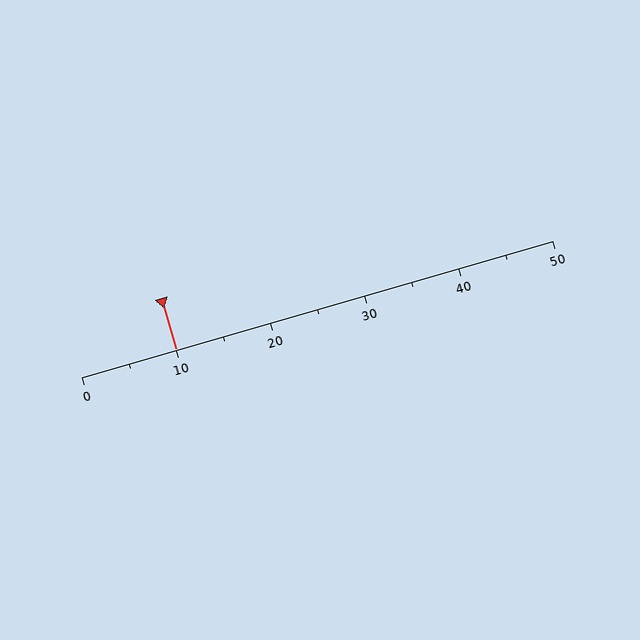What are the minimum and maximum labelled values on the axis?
The axis runs from 0 to 50.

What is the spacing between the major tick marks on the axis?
The major ticks are spaced 10 apart.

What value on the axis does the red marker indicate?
The marker indicates approximately 10.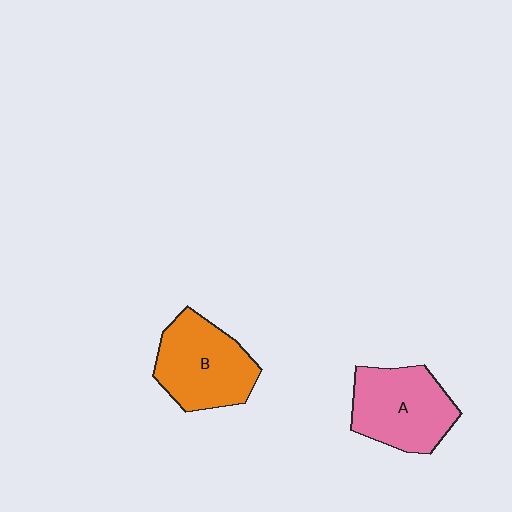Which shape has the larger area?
Shape B (orange).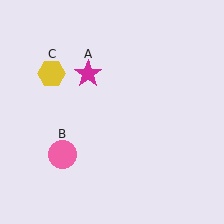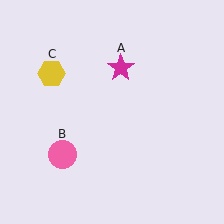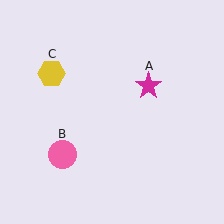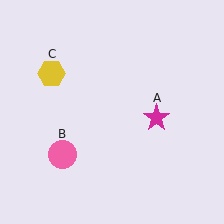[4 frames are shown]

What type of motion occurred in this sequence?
The magenta star (object A) rotated clockwise around the center of the scene.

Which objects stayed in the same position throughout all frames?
Pink circle (object B) and yellow hexagon (object C) remained stationary.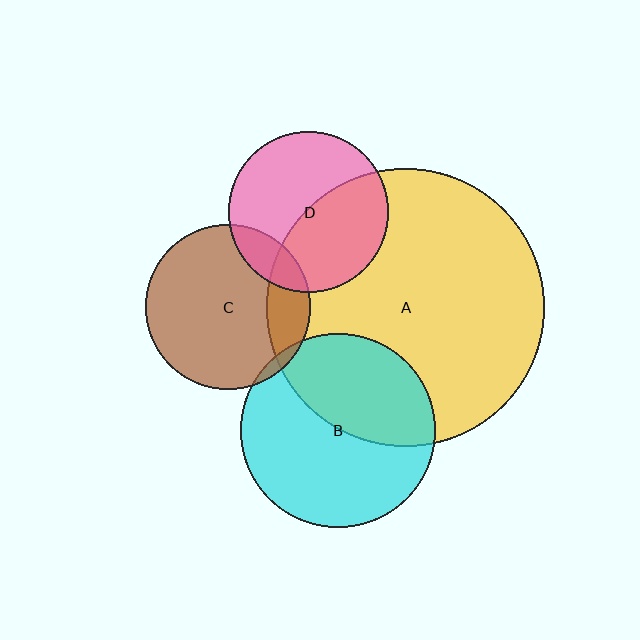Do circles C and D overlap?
Yes.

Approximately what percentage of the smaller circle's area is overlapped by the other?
Approximately 15%.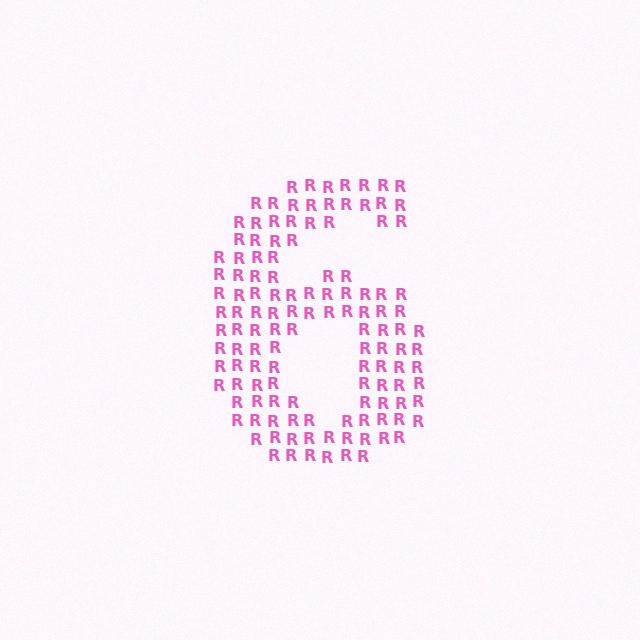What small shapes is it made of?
It is made of small letter R's.